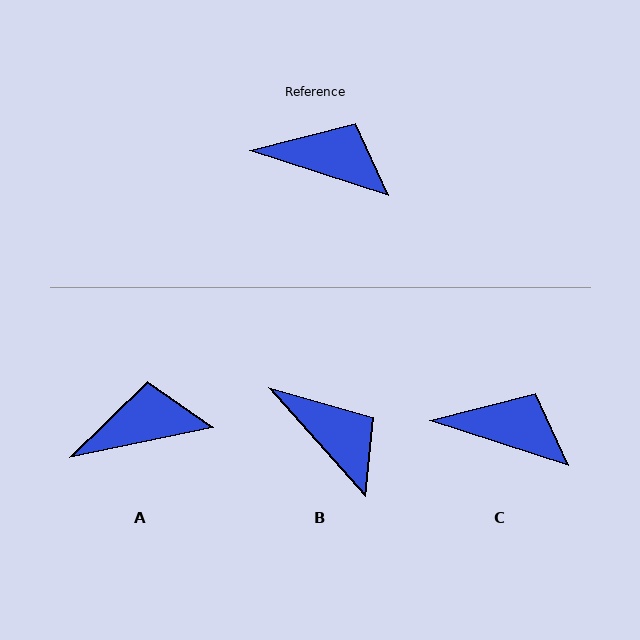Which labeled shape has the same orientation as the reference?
C.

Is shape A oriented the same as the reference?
No, it is off by about 30 degrees.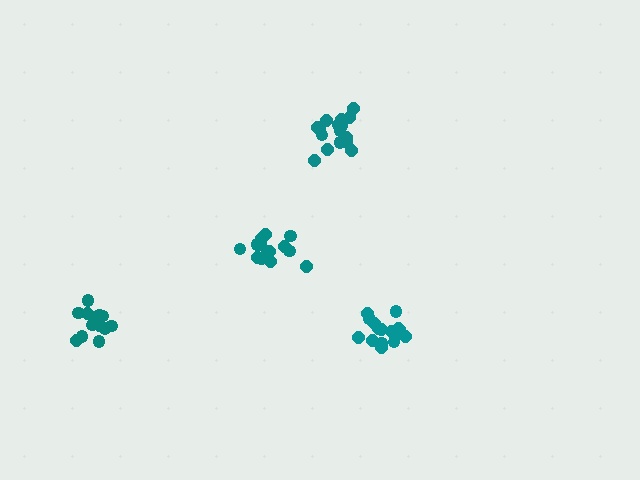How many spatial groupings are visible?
There are 4 spatial groupings.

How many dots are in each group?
Group 1: 16 dots, Group 2: 15 dots, Group 3: 14 dots, Group 4: 17 dots (62 total).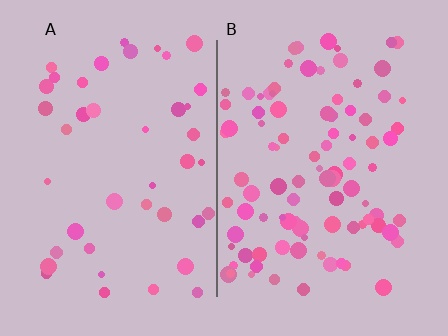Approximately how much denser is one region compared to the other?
Approximately 2.2× — region B over region A.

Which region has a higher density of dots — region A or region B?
B (the right).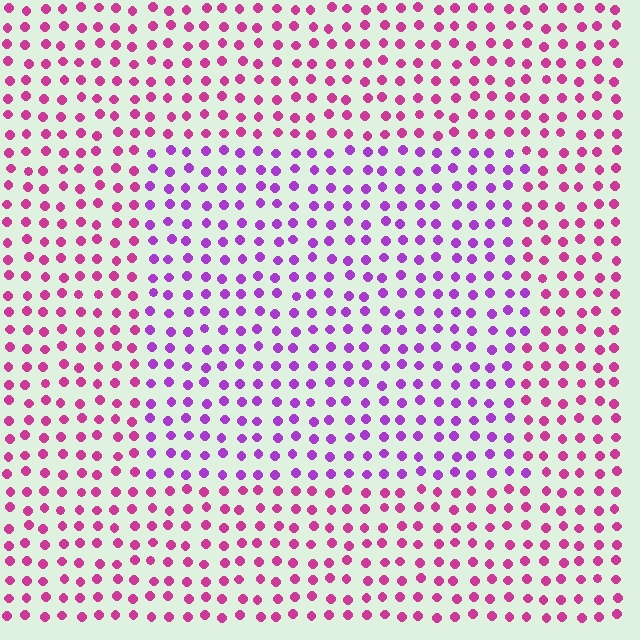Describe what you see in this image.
The image is filled with small magenta elements in a uniform arrangement. A rectangle-shaped region is visible where the elements are tinted to a slightly different hue, forming a subtle color boundary.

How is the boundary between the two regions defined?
The boundary is defined purely by a slight shift in hue (about 36 degrees). Spacing, size, and orientation are identical on both sides.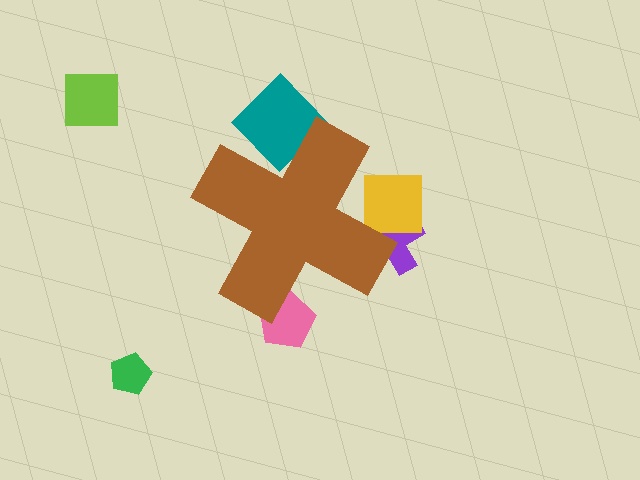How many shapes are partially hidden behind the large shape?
4 shapes are partially hidden.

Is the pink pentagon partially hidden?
Yes, the pink pentagon is partially hidden behind the brown cross.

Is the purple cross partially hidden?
Yes, the purple cross is partially hidden behind the brown cross.